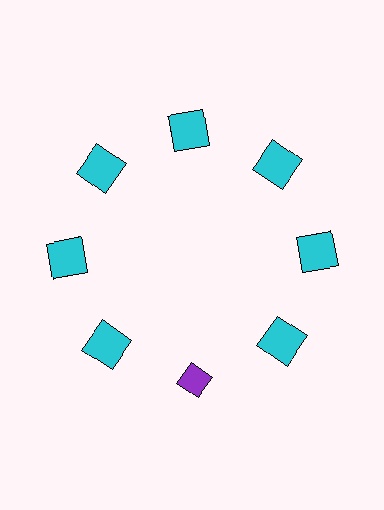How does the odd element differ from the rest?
It differs in both color (purple instead of cyan) and shape (diamond instead of square).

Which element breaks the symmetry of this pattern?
The purple diamond at roughly the 6 o'clock position breaks the symmetry. All other shapes are cyan squares.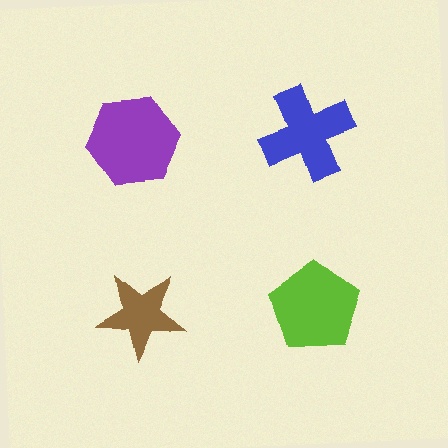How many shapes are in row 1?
2 shapes.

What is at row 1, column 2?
A blue cross.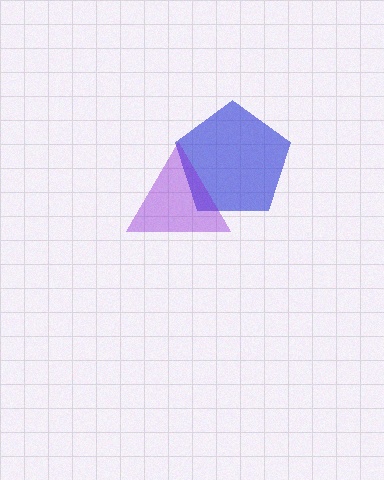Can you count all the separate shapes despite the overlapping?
Yes, there are 2 separate shapes.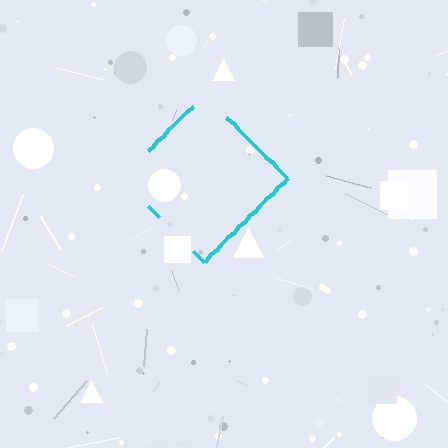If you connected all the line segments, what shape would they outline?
They would outline a diamond.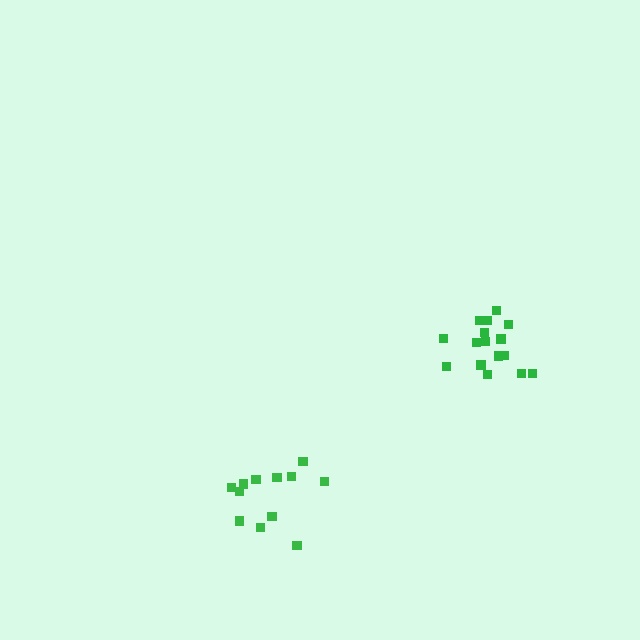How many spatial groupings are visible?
There are 2 spatial groupings.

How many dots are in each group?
Group 1: 16 dots, Group 2: 12 dots (28 total).